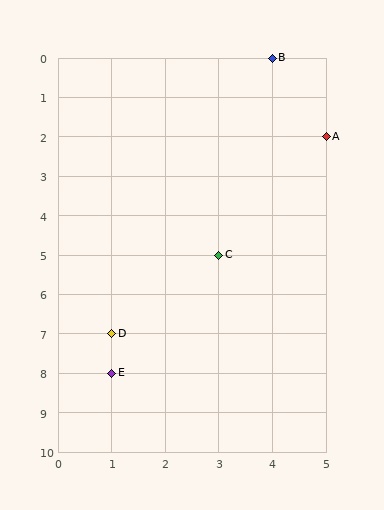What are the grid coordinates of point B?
Point B is at grid coordinates (4, 0).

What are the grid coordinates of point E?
Point E is at grid coordinates (1, 8).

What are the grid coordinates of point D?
Point D is at grid coordinates (1, 7).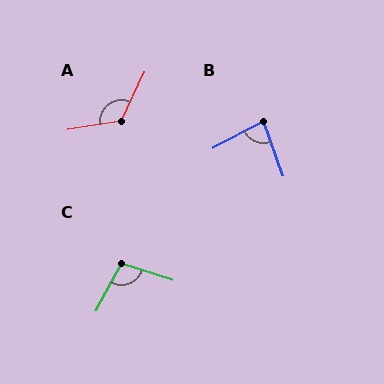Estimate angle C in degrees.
Approximately 101 degrees.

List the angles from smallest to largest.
B (82°), C (101°), A (124°).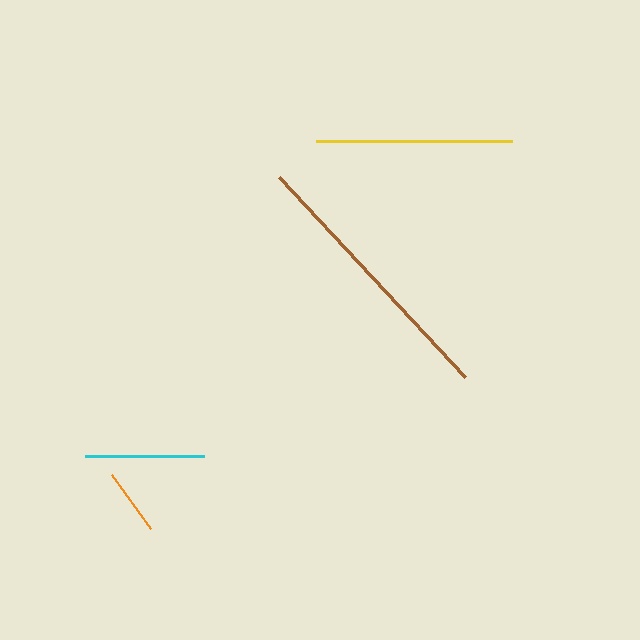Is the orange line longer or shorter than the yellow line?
The yellow line is longer than the orange line.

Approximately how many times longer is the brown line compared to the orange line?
The brown line is approximately 4.1 times the length of the orange line.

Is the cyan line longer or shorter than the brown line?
The brown line is longer than the cyan line.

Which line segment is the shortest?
The orange line is the shortest at approximately 66 pixels.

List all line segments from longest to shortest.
From longest to shortest: brown, yellow, cyan, orange.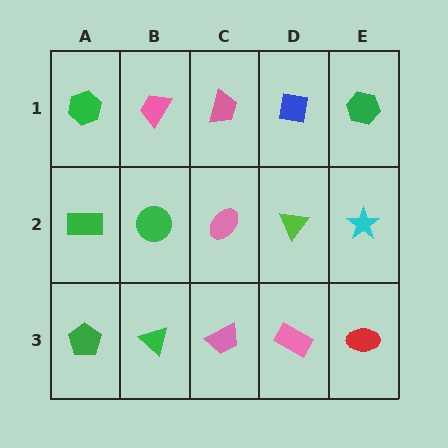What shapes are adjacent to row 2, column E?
A green hexagon (row 1, column E), a red ellipse (row 3, column E), a lime triangle (row 2, column D).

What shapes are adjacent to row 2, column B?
A pink trapezoid (row 1, column B), a green triangle (row 3, column B), a green rectangle (row 2, column A), a pink ellipse (row 2, column C).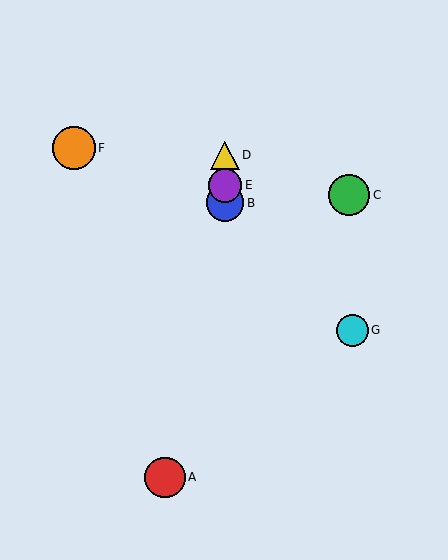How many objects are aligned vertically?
3 objects (B, D, E) are aligned vertically.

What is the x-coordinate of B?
Object B is at x≈225.